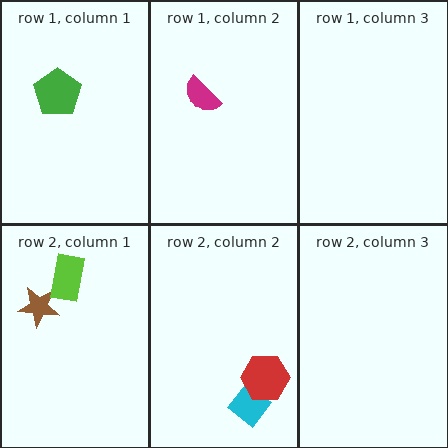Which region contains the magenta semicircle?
The row 1, column 2 region.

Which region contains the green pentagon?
The row 1, column 1 region.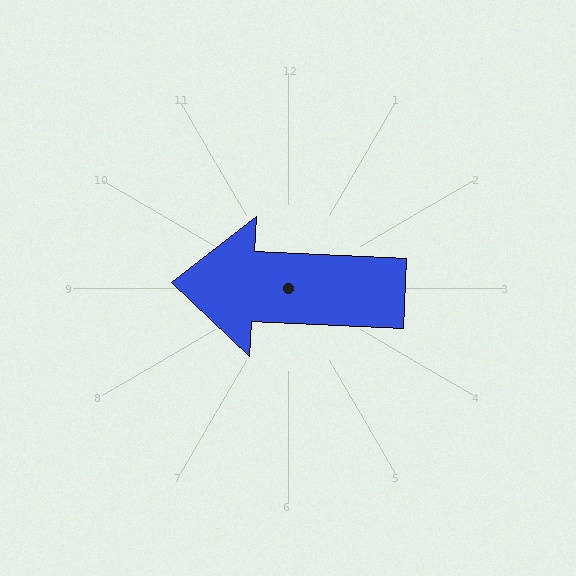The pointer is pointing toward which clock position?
Roughly 9 o'clock.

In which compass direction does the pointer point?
West.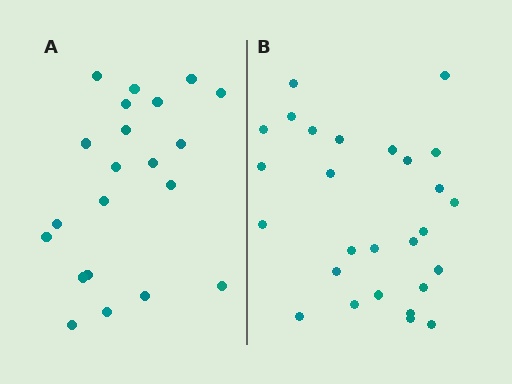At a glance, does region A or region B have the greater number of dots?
Region B (the right region) has more dots.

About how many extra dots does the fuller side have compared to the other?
Region B has about 6 more dots than region A.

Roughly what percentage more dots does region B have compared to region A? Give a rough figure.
About 30% more.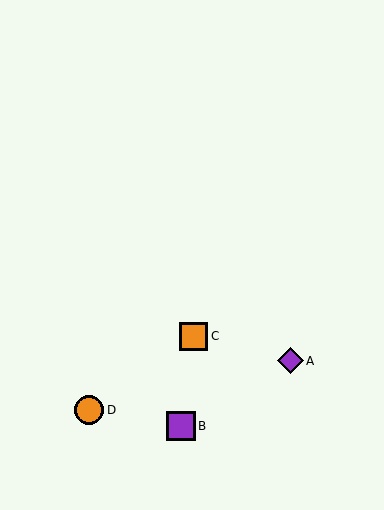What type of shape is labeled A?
Shape A is a purple diamond.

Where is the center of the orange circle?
The center of the orange circle is at (89, 410).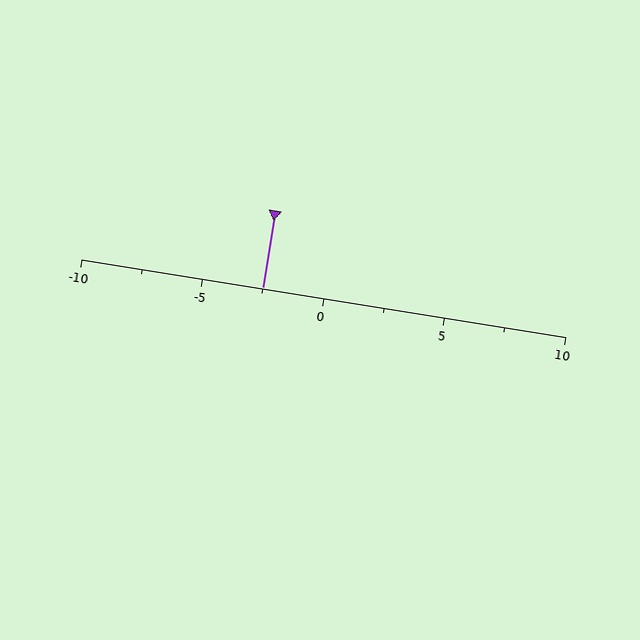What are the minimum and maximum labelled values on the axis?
The axis runs from -10 to 10.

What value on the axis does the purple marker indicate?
The marker indicates approximately -2.5.